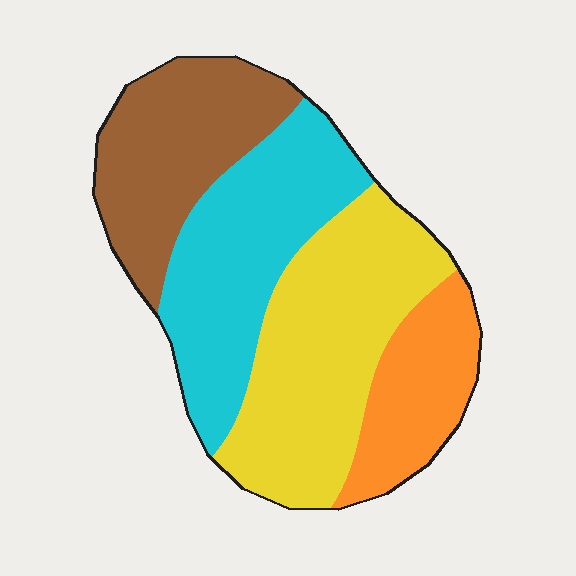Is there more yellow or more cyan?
Yellow.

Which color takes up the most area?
Yellow, at roughly 35%.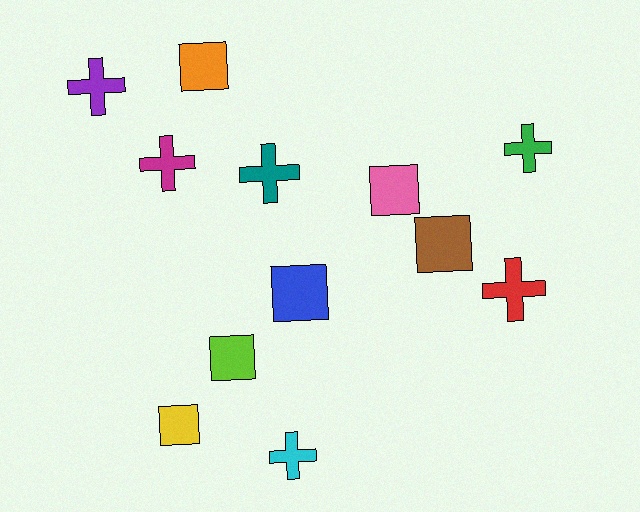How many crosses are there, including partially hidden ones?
There are 6 crosses.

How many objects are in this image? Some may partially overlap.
There are 12 objects.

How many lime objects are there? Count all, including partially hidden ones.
There is 1 lime object.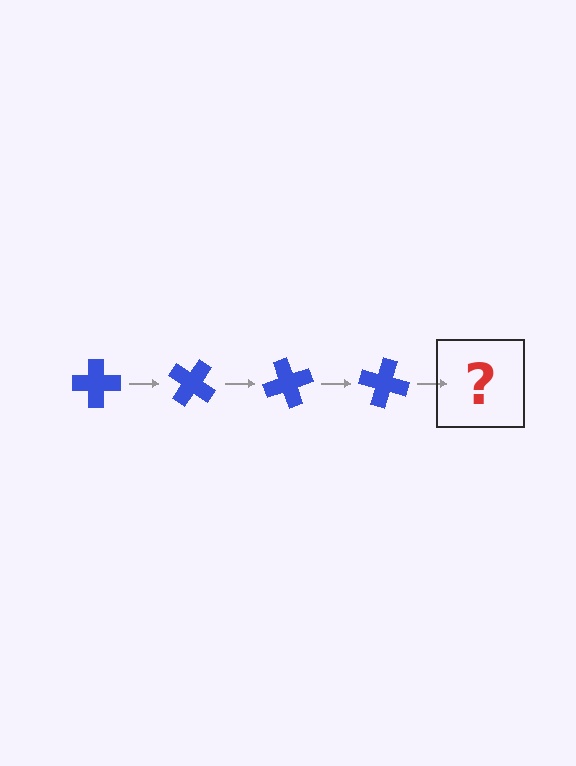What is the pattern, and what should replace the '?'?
The pattern is that the cross rotates 35 degrees each step. The '?' should be a blue cross rotated 140 degrees.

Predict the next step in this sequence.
The next step is a blue cross rotated 140 degrees.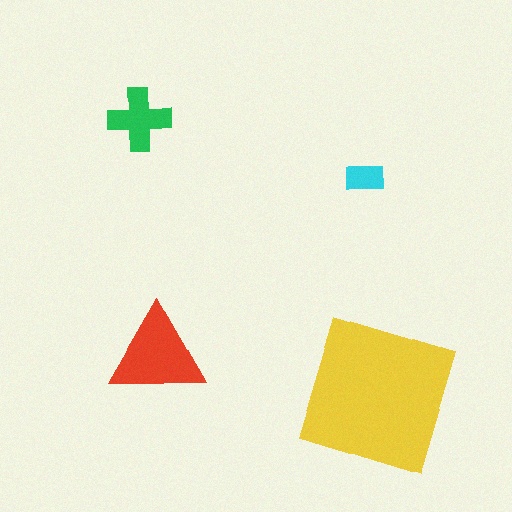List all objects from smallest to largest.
The cyan rectangle, the green cross, the red triangle, the yellow square.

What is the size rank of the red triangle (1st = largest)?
2nd.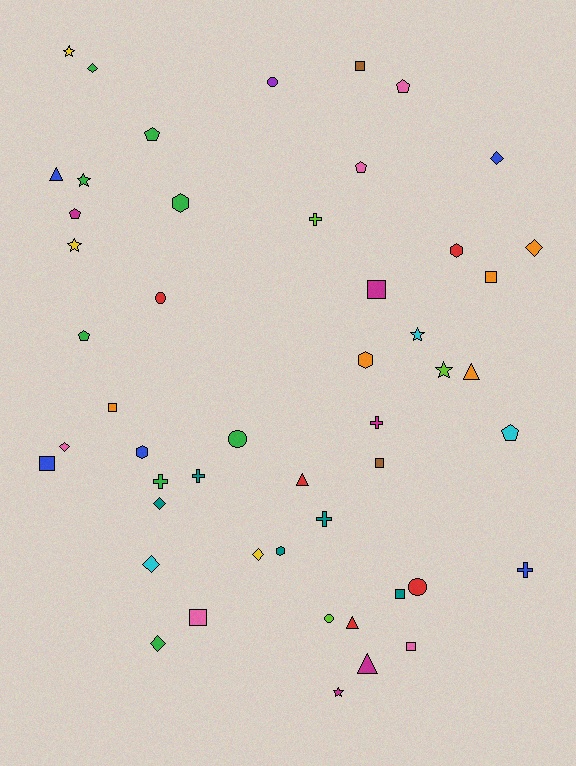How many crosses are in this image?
There are 6 crosses.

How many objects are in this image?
There are 50 objects.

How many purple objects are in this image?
There is 1 purple object.